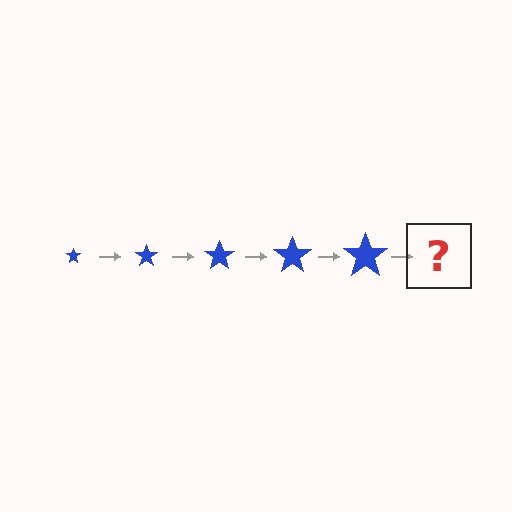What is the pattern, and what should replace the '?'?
The pattern is that the star gets progressively larger each step. The '?' should be a blue star, larger than the previous one.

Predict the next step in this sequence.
The next step is a blue star, larger than the previous one.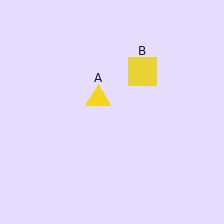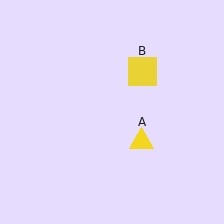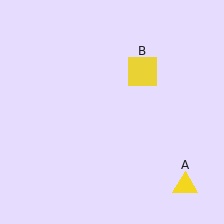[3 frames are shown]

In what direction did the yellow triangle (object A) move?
The yellow triangle (object A) moved down and to the right.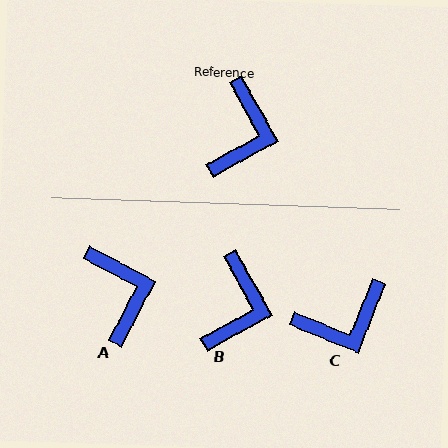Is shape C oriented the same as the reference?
No, it is off by about 51 degrees.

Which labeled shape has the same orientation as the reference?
B.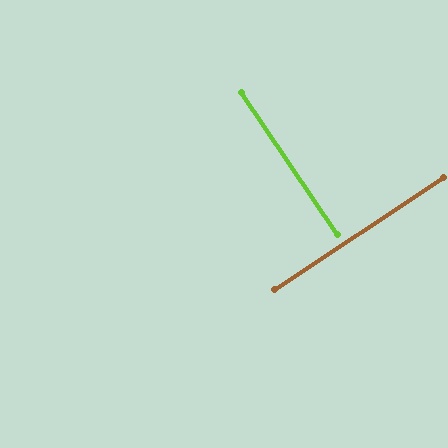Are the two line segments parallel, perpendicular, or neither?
Perpendicular — they meet at approximately 90°.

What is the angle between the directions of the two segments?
Approximately 90 degrees.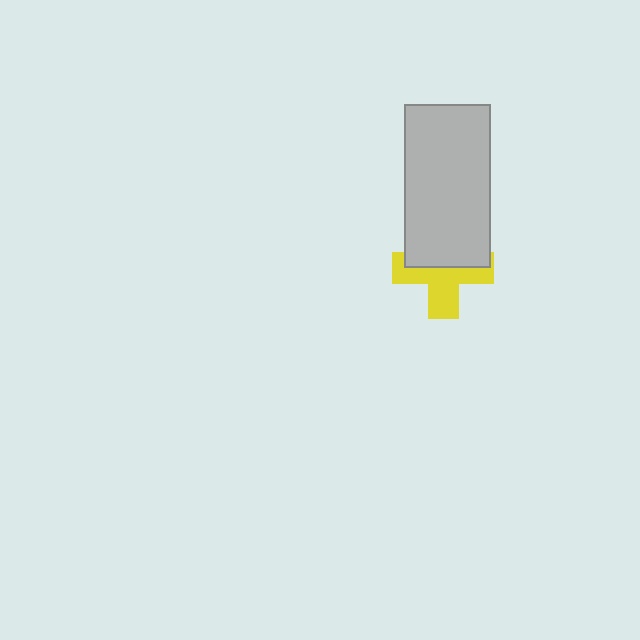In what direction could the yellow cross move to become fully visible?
The yellow cross could move down. That would shift it out from behind the light gray rectangle entirely.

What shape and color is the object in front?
The object in front is a light gray rectangle.